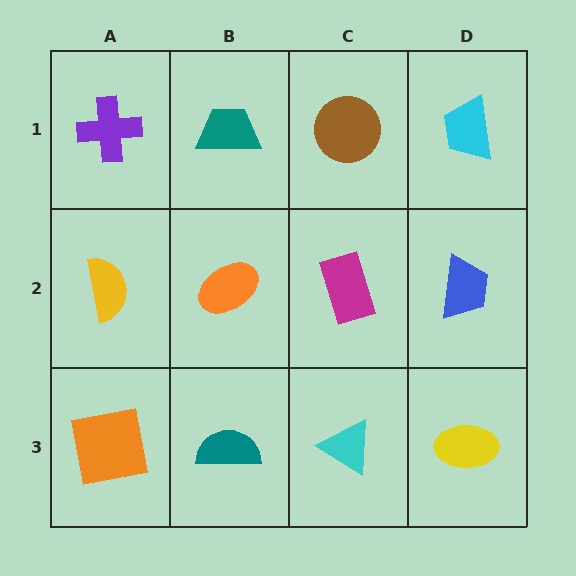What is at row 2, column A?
A yellow semicircle.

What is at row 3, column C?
A cyan triangle.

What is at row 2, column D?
A blue trapezoid.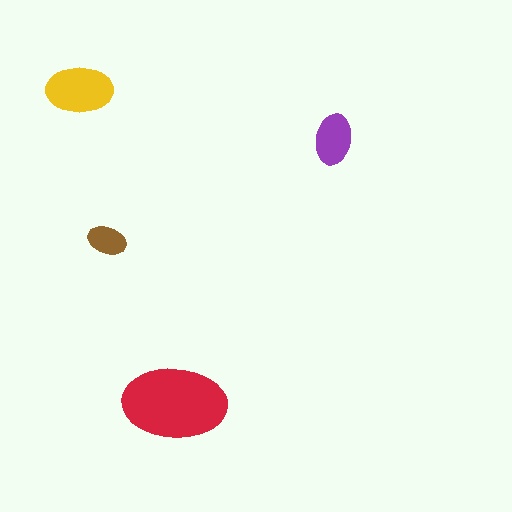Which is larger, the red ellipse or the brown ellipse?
The red one.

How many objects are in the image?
There are 4 objects in the image.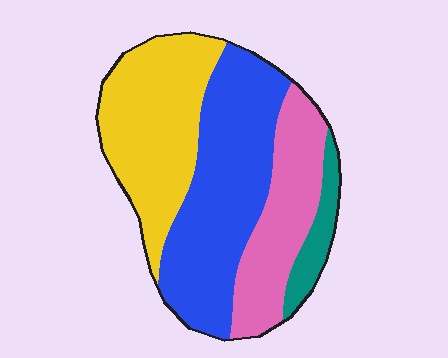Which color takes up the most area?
Blue, at roughly 40%.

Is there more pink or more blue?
Blue.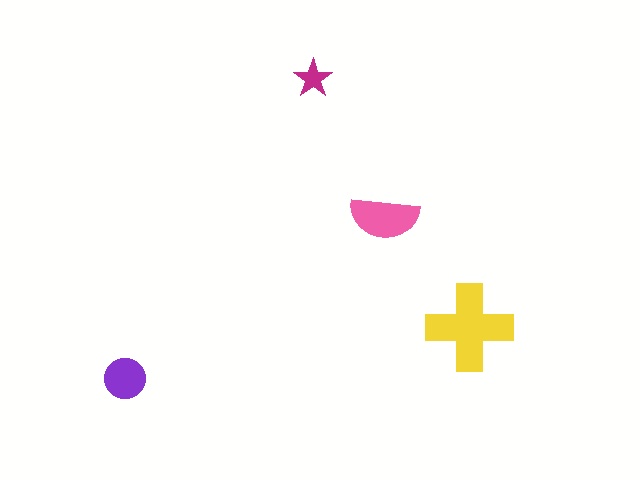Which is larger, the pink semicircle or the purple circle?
The pink semicircle.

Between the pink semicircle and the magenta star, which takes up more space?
The pink semicircle.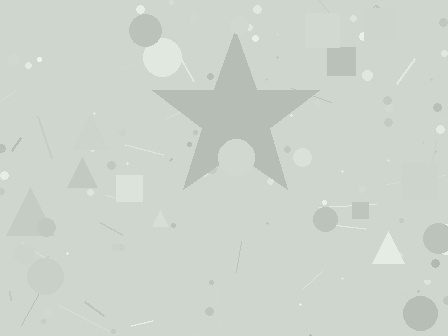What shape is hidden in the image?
A star is hidden in the image.